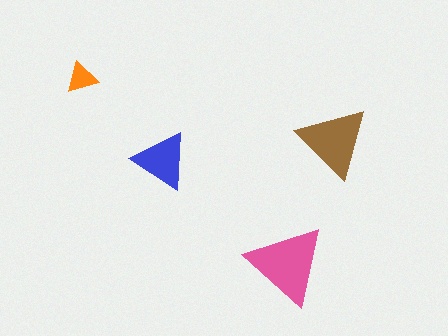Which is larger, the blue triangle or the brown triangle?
The brown one.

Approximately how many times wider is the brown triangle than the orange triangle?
About 2.5 times wider.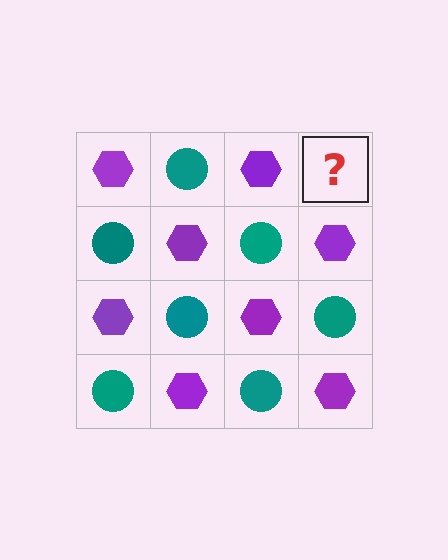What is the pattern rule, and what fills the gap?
The rule is that it alternates purple hexagon and teal circle in a checkerboard pattern. The gap should be filled with a teal circle.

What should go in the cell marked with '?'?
The missing cell should contain a teal circle.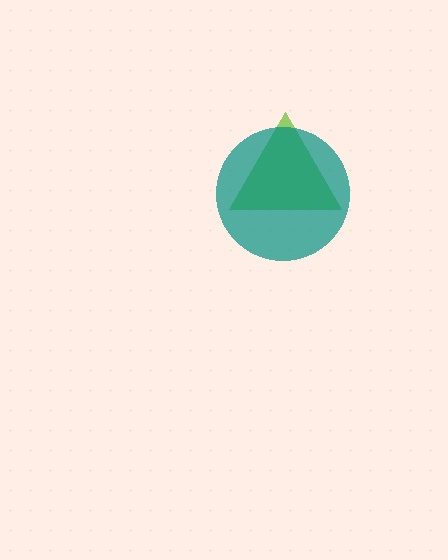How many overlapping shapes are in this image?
There are 2 overlapping shapes in the image.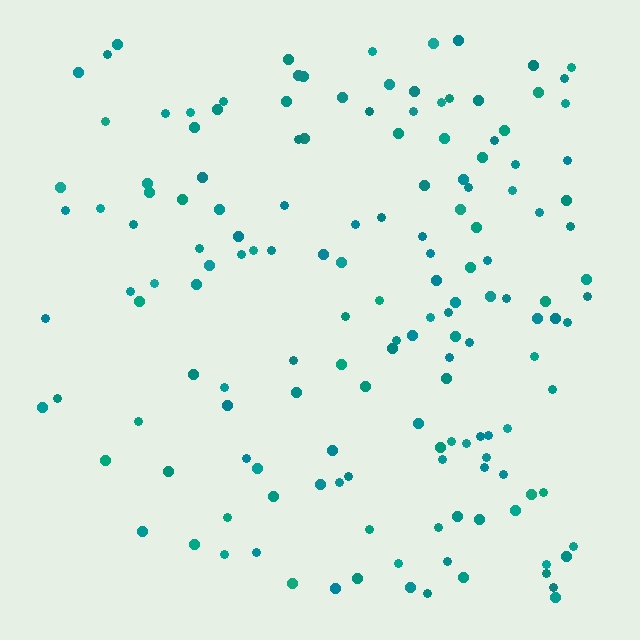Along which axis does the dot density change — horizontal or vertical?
Horizontal.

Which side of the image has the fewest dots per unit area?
The left.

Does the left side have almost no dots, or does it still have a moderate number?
Still a moderate number, just noticeably fewer than the right.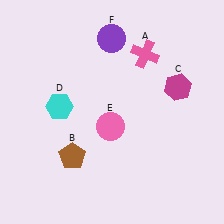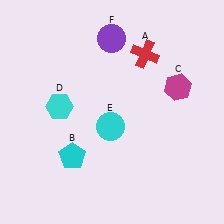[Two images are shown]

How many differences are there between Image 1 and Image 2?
There are 3 differences between the two images.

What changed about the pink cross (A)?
In Image 1, A is pink. In Image 2, it changed to red.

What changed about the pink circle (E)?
In Image 1, E is pink. In Image 2, it changed to cyan.